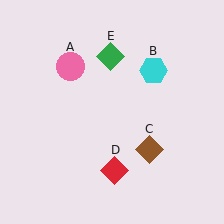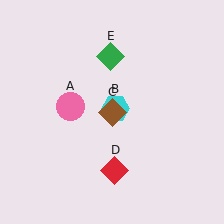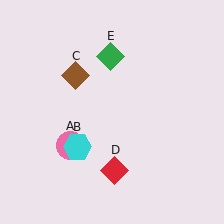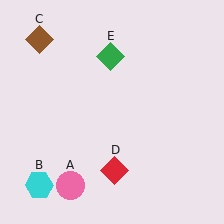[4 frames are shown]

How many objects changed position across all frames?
3 objects changed position: pink circle (object A), cyan hexagon (object B), brown diamond (object C).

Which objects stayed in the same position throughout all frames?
Red diamond (object D) and green diamond (object E) remained stationary.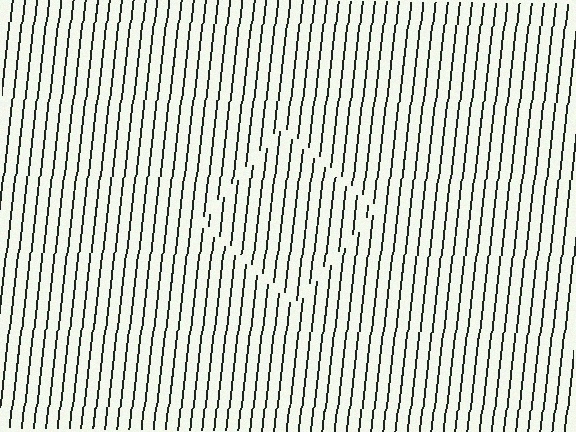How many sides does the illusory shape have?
4 sides — the line-ends trace a square.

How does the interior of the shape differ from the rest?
The interior of the shape contains the same grating, shifted by half a period — the contour is defined by the phase discontinuity where line-ends from the inner and outer gratings abut.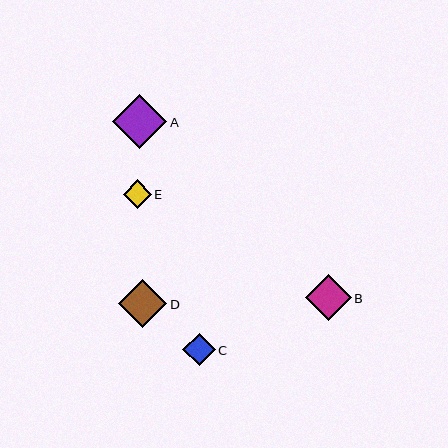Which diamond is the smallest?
Diamond E is the smallest with a size of approximately 28 pixels.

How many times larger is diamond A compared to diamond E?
Diamond A is approximately 1.9 times the size of diamond E.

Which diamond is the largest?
Diamond A is the largest with a size of approximately 54 pixels.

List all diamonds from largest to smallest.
From largest to smallest: A, D, B, C, E.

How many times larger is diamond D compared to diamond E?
Diamond D is approximately 1.7 times the size of diamond E.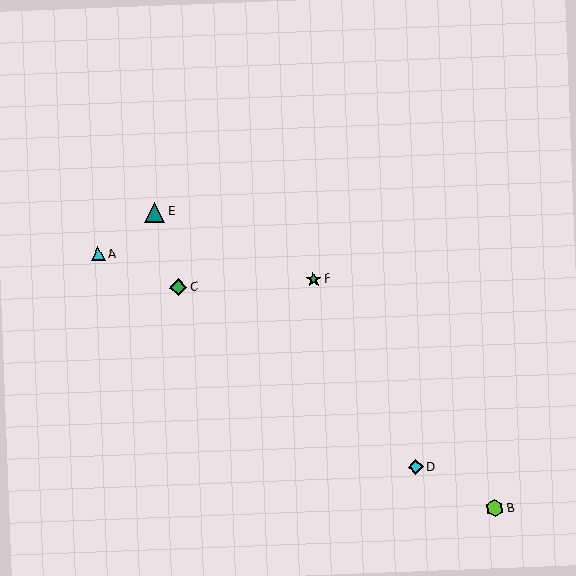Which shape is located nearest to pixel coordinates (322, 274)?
The green star (labeled F) at (314, 279) is nearest to that location.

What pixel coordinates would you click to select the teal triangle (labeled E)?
Click at (155, 212) to select the teal triangle E.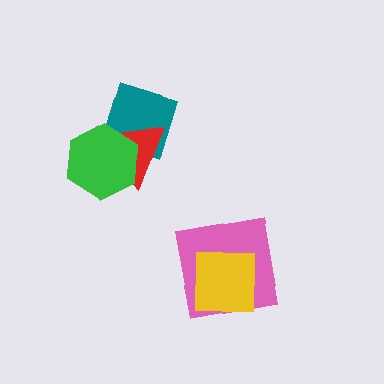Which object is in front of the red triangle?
The green hexagon is in front of the red triangle.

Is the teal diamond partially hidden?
Yes, it is partially covered by another shape.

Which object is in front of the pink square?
The yellow square is in front of the pink square.